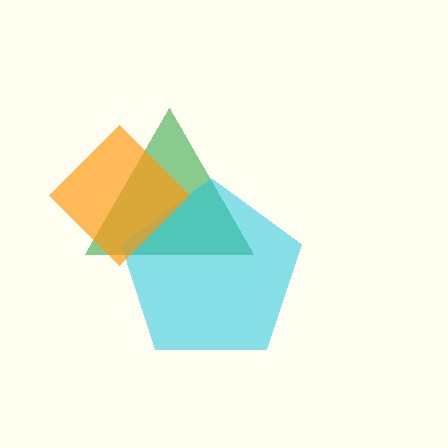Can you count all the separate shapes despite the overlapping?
Yes, there are 3 separate shapes.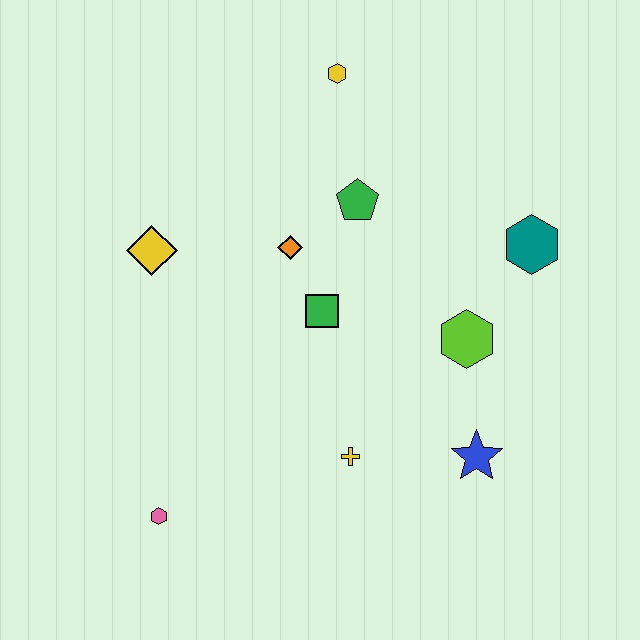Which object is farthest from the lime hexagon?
The pink hexagon is farthest from the lime hexagon.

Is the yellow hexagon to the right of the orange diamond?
Yes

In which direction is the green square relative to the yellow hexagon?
The green square is below the yellow hexagon.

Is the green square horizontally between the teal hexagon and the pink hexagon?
Yes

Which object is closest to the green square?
The orange diamond is closest to the green square.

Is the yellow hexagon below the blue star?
No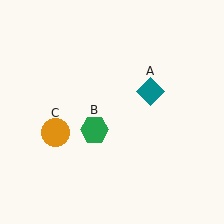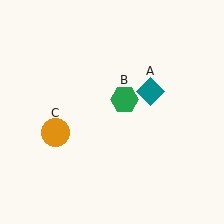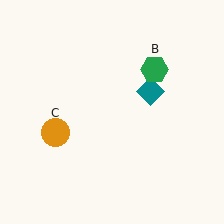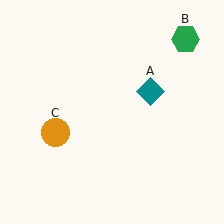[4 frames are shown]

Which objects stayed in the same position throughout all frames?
Teal diamond (object A) and orange circle (object C) remained stationary.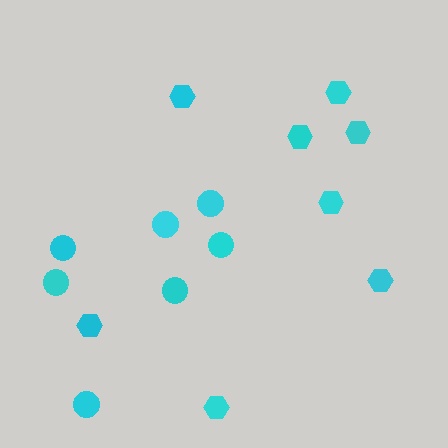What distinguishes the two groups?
There are 2 groups: one group of hexagons (8) and one group of circles (7).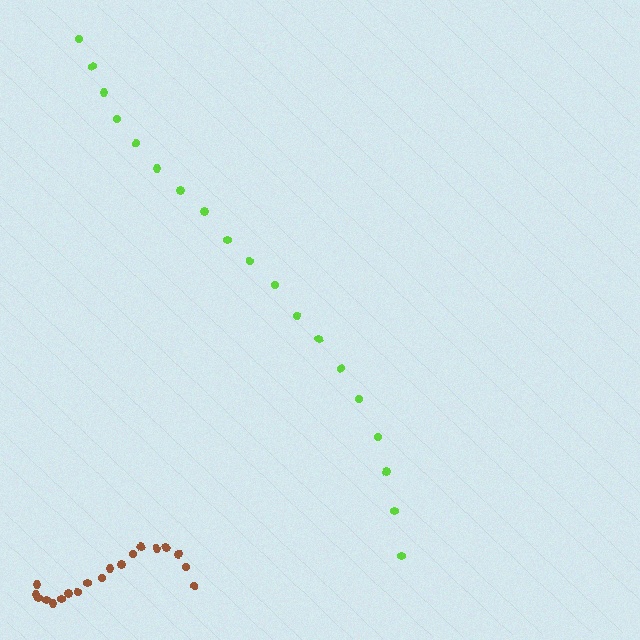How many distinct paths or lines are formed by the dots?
There are 2 distinct paths.